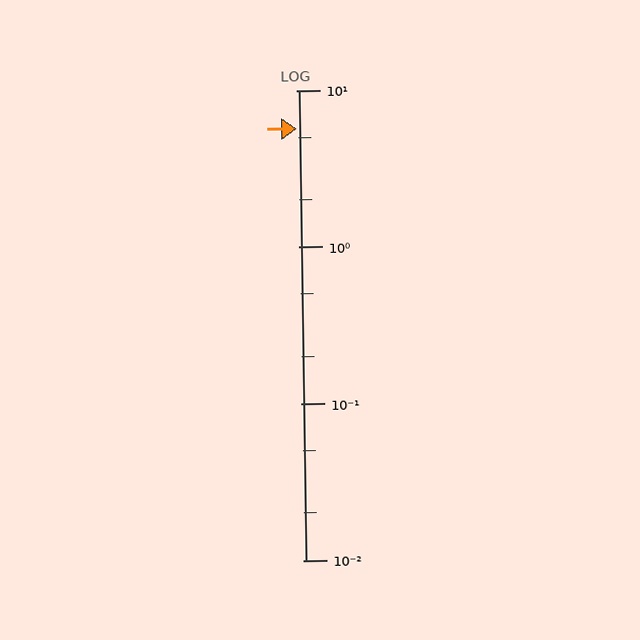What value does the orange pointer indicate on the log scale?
The pointer indicates approximately 5.7.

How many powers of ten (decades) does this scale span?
The scale spans 3 decades, from 0.01 to 10.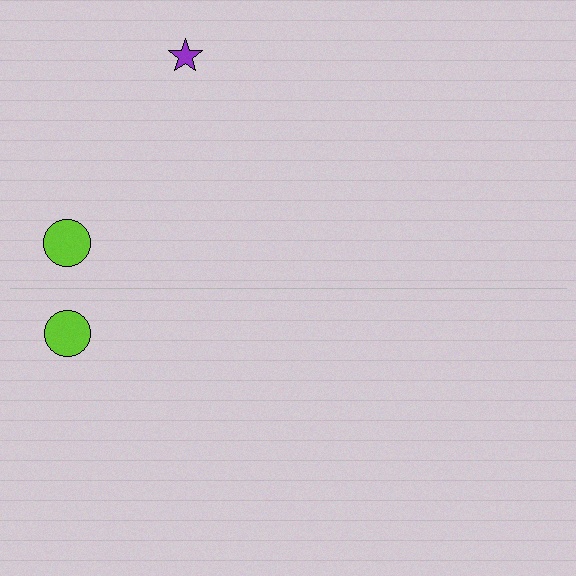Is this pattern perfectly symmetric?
No, the pattern is not perfectly symmetric. A purple star is missing from the bottom side.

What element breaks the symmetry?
A purple star is missing from the bottom side.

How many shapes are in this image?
There are 3 shapes in this image.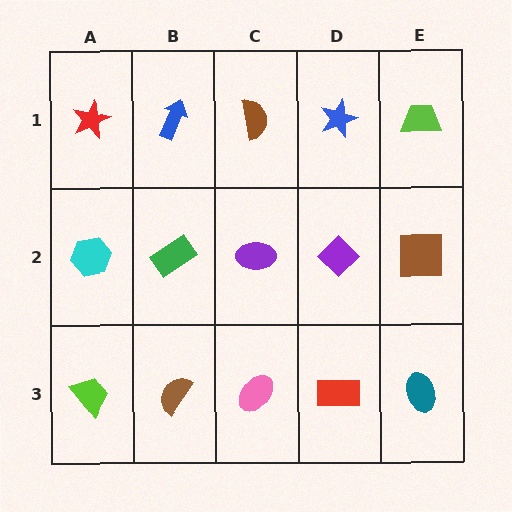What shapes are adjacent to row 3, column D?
A purple diamond (row 2, column D), a pink ellipse (row 3, column C), a teal ellipse (row 3, column E).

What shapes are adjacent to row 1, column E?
A brown square (row 2, column E), a blue star (row 1, column D).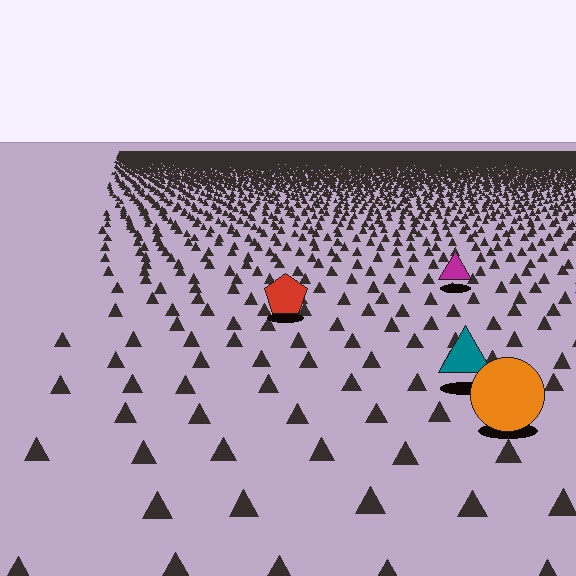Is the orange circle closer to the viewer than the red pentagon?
Yes. The orange circle is closer — you can tell from the texture gradient: the ground texture is coarser near it.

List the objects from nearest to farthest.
From nearest to farthest: the orange circle, the teal triangle, the red pentagon, the magenta triangle.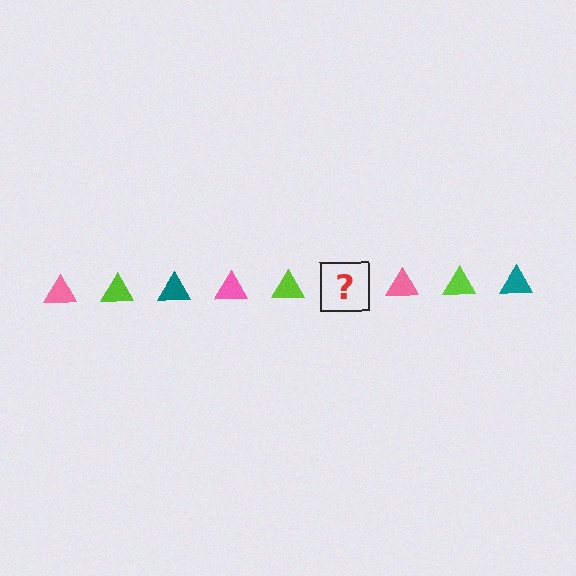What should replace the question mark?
The question mark should be replaced with a teal triangle.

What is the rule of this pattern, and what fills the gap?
The rule is that the pattern cycles through pink, lime, teal triangles. The gap should be filled with a teal triangle.